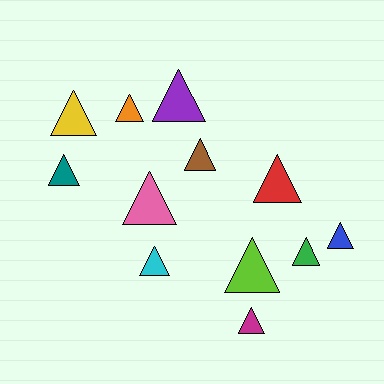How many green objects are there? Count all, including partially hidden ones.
There is 1 green object.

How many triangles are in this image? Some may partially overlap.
There are 12 triangles.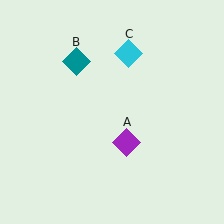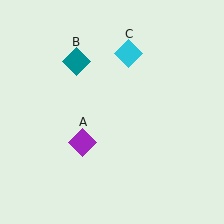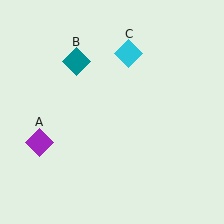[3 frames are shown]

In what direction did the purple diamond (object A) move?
The purple diamond (object A) moved left.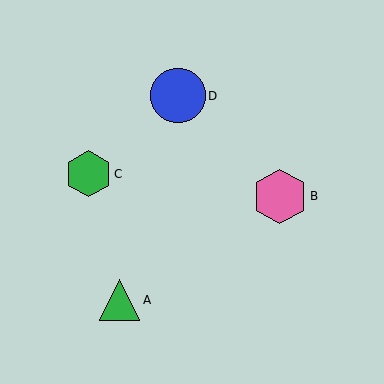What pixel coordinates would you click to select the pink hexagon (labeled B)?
Click at (280, 196) to select the pink hexagon B.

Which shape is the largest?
The pink hexagon (labeled B) is the largest.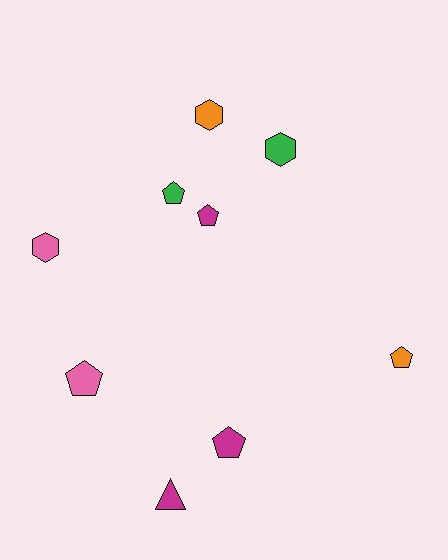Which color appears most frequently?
Magenta, with 3 objects.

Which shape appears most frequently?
Pentagon, with 5 objects.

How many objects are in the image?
There are 9 objects.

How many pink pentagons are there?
There is 1 pink pentagon.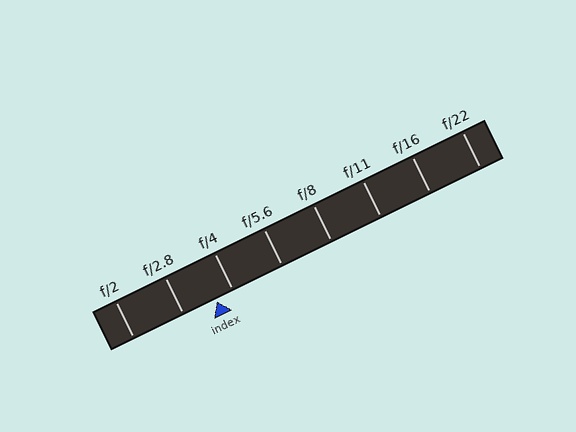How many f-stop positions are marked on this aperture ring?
There are 8 f-stop positions marked.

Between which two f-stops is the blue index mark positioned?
The index mark is between f/2.8 and f/4.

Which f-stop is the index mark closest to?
The index mark is closest to f/4.